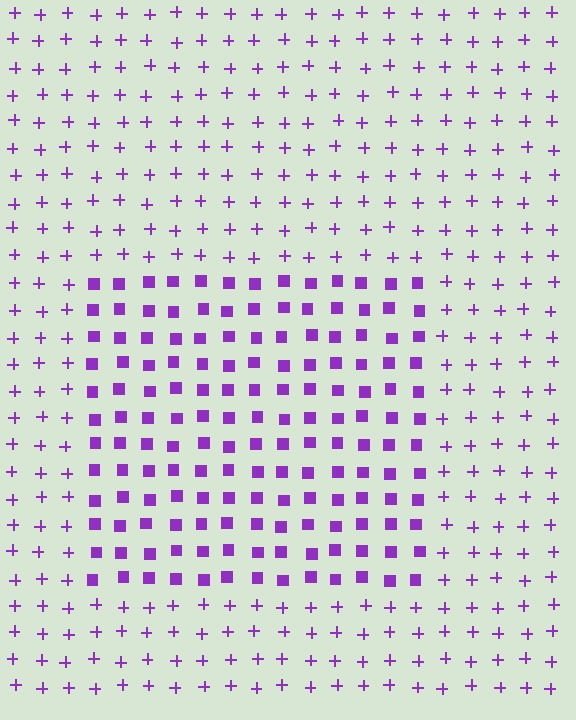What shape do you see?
I see a rectangle.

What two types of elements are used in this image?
The image uses squares inside the rectangle region and plus signs outside it.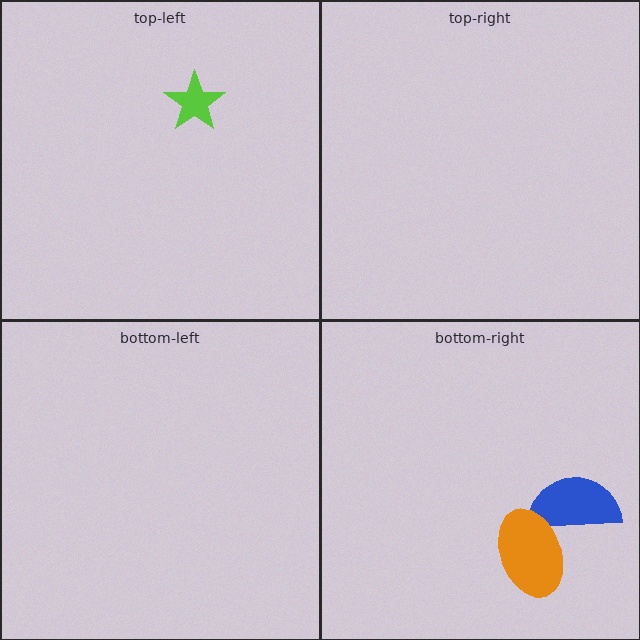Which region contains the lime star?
The top-left region.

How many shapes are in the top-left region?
1.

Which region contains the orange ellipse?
The bottom-right region.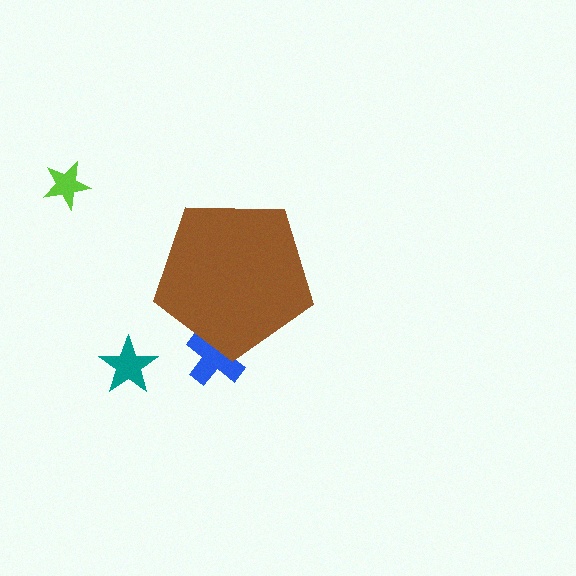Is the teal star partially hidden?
No, the teal star is fully visible.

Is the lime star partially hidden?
No, the lime star is fully visible.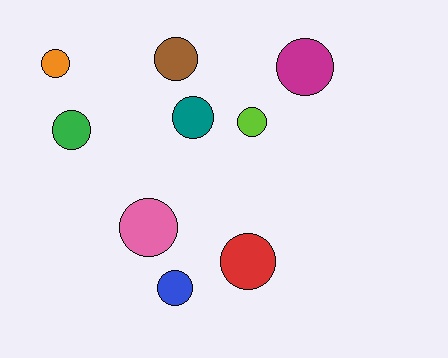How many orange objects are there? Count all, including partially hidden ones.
There is 1 orange object.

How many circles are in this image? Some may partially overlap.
There are 9 circles.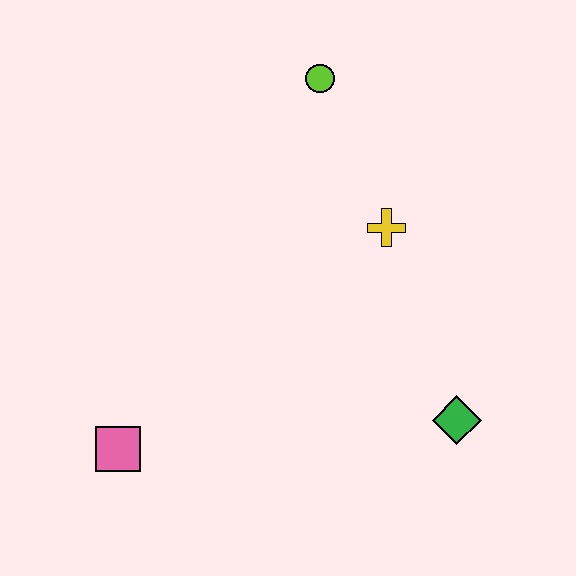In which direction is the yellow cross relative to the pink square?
The yellow cross is to the right of the pink square.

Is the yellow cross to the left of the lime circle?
No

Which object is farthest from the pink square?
The lime circle is farthest from the pink square.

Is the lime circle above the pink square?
Yes